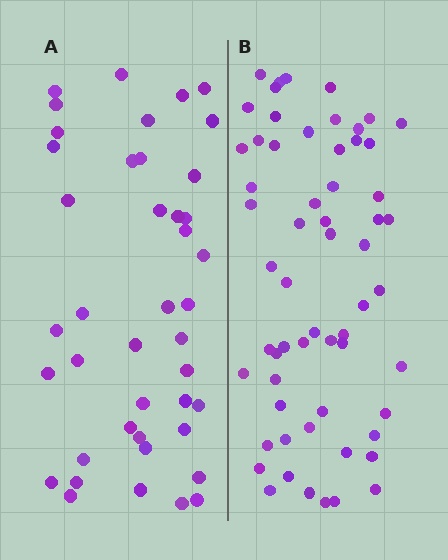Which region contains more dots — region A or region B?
Region B (the right region) has more dots.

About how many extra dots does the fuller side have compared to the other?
Region B has approximately 20 more dots than region A.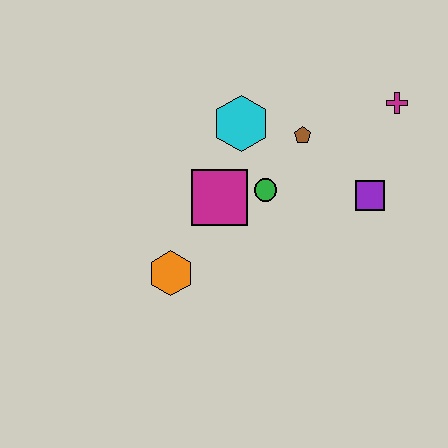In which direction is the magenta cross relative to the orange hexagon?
The magenta cross is to the right of the orange hexagon.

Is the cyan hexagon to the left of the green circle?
Yes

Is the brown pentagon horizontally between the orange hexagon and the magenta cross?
Yes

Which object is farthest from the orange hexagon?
The magenta cross is farthest from the orange hexagon.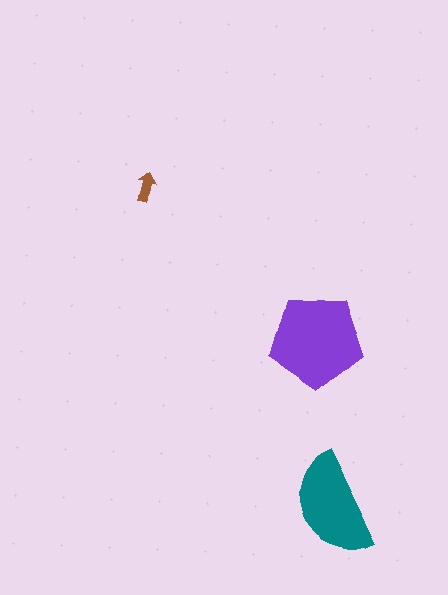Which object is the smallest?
The brown arrow.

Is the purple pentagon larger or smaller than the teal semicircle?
Larger.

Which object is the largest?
The purple pentagon.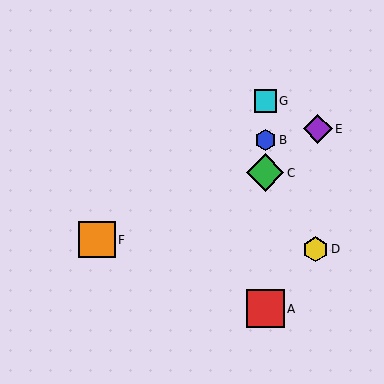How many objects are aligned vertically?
4 objects (A, B, C, G) are aligned vertically.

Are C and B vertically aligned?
Yes, both are at x≈265.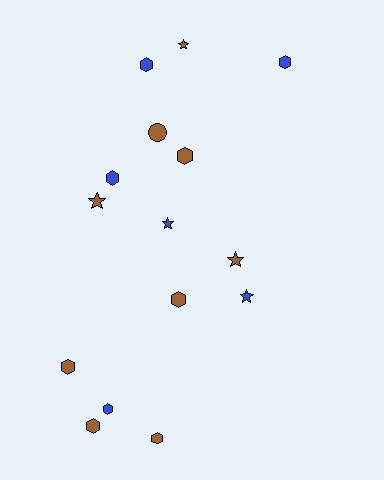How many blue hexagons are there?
There are 4 blue hexagons.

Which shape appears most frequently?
Hexagon, with 9 objects.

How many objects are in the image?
There are 15 objects.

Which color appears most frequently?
Brown, with 9 objects.